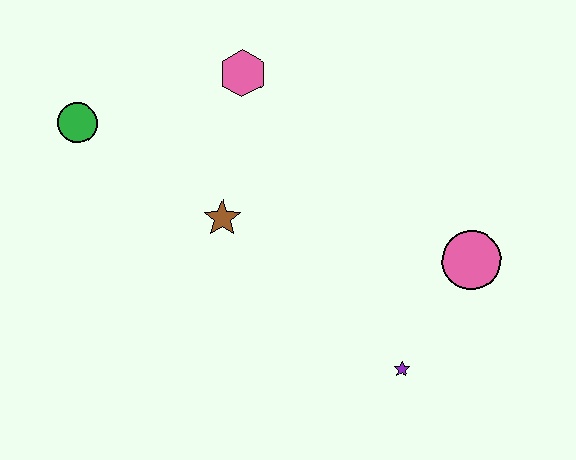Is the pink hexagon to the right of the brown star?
Yes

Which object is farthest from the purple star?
The green circle is farthest from the purple star.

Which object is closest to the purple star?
The pink circle is closest to the purple star.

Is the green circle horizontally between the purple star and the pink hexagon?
No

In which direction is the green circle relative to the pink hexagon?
The green circle is to the left of the pink hexagon.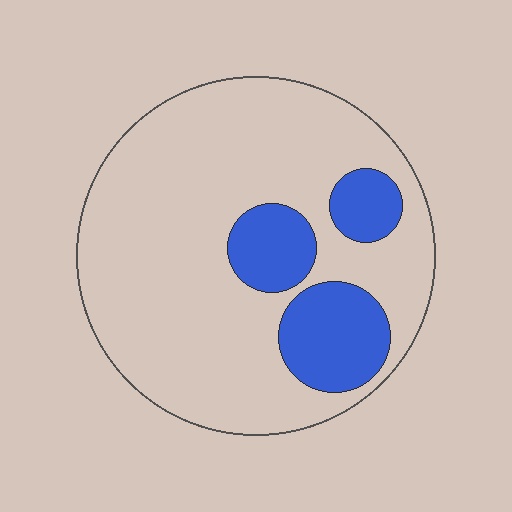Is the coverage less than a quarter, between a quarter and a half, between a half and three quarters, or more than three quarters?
Less than a quarter.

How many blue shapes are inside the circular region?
3.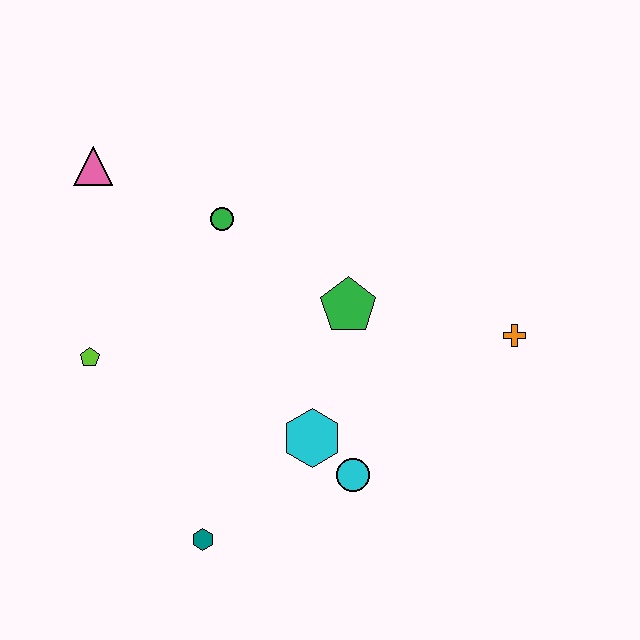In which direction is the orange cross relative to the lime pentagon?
The orange cross is to the right of the lime pentagon.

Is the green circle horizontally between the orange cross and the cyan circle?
No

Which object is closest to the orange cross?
The green pentagon is closest to the orange cross.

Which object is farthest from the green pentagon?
The pink triangle is farthest from the green pentagon.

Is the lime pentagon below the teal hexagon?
No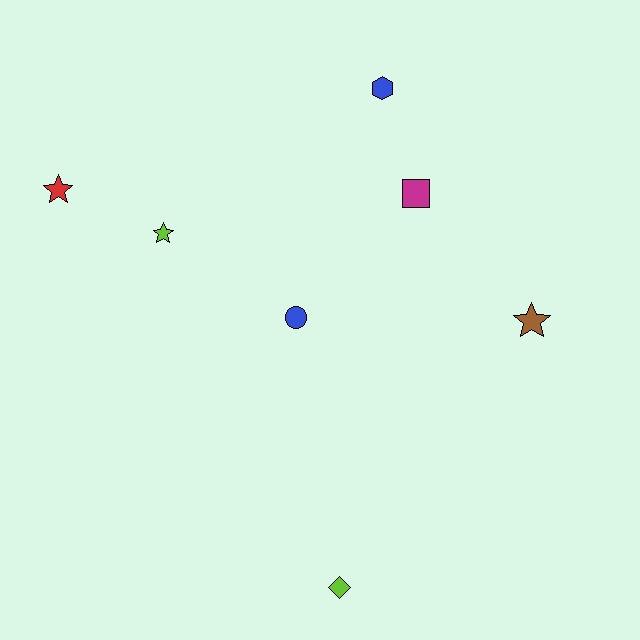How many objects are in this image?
There are 7 objects.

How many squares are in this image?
There is 1 square.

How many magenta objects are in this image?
There is 1 magenta object.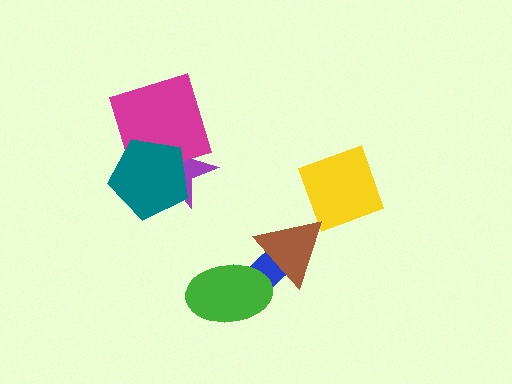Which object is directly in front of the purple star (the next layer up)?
The magenta square is directly in front of the purple star.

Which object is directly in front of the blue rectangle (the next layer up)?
The green ellipse is directly in front of the blue rectangle.